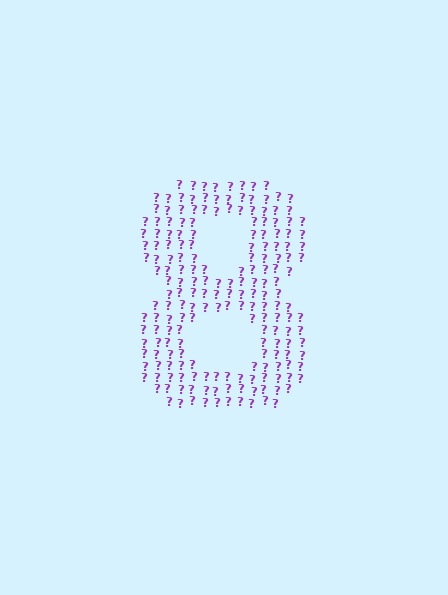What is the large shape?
The large shape is the digit 8.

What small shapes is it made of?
It is made of small question marks.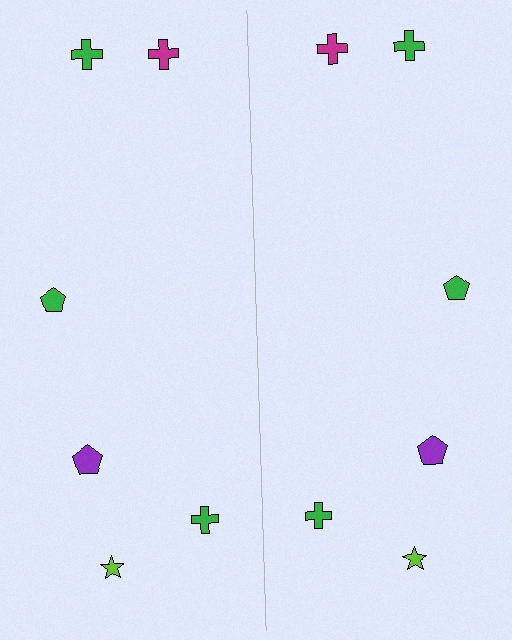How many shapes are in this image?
There are 12 shapes in this image.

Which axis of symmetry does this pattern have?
The pattern has a vertical axis of symmetry running through the center of the image.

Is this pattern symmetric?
Yes, this pattern has bilateral (reflection) symmetry.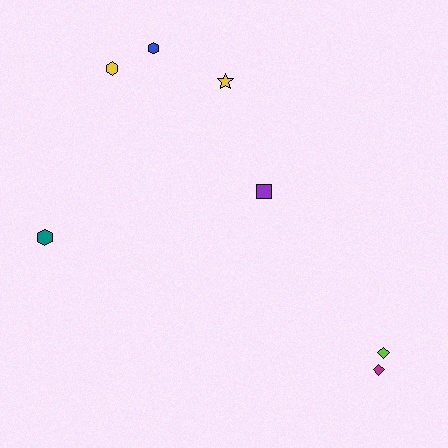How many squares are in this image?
There is 1 square.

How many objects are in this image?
There are 7 objects.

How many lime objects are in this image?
There is 1 lime object.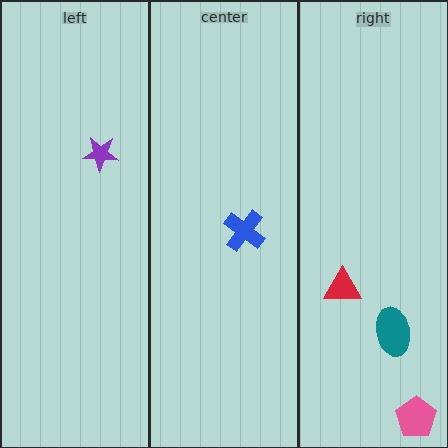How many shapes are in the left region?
1.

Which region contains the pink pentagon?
The right region.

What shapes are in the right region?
The red triangle, the pink pentagon, the teal ellipse.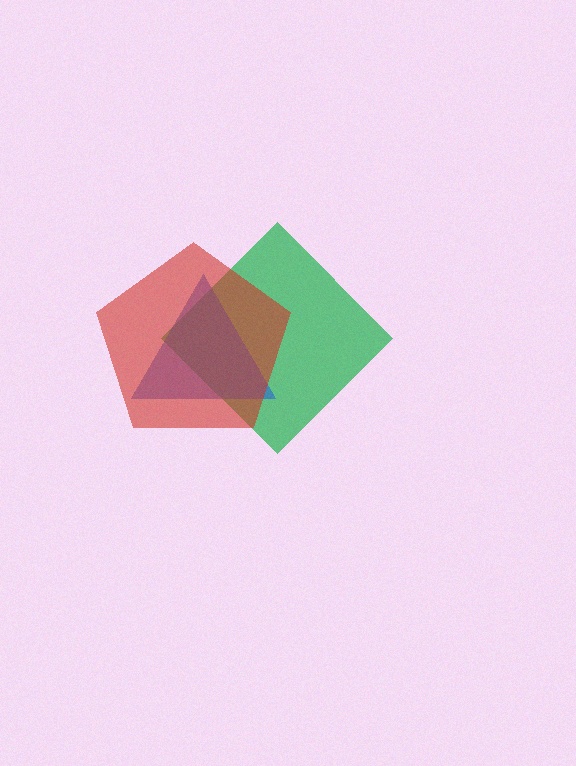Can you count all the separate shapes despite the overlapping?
Yes, there are 3 separate shapes.